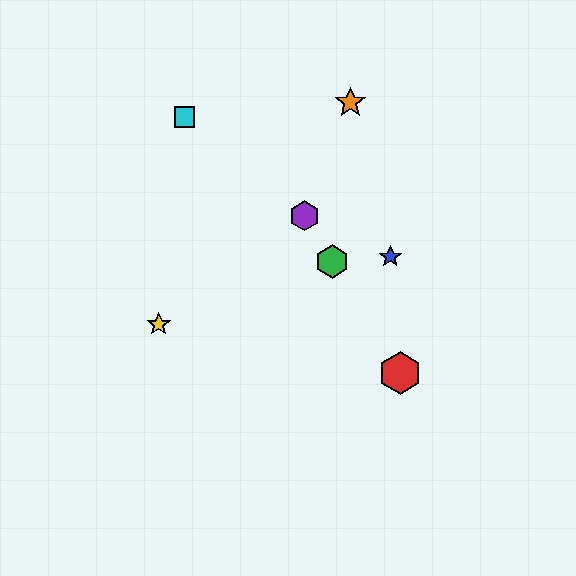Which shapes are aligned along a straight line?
The red hexagon, the green hexagon, the purple hexagon are aligned along a straight line.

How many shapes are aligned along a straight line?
3 shapes (the red hexagon, the green hexagon, the purple hexagon) are aligned along a straight line.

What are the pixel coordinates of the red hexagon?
The red hexagon is at (400, 373).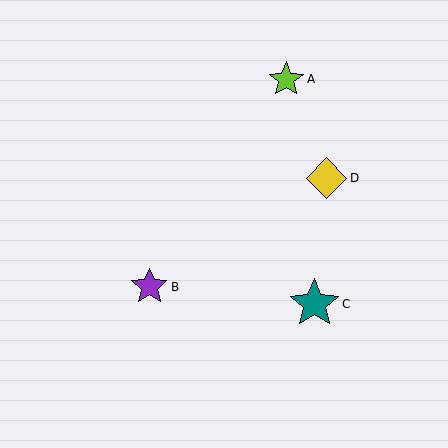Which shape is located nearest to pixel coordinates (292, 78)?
The lime star (labeled A) at (286, 79) is nearest to that location.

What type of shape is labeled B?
Shape B is a purple star.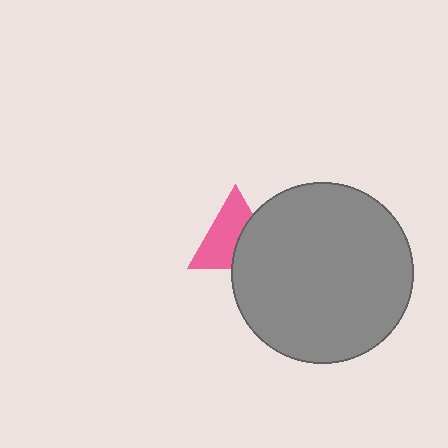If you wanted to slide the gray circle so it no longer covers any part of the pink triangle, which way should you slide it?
Slide it right — that is the most direct way to separate the two shapes.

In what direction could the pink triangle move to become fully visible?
The pink triangle could move left. That would shift it out from behind the gray circle entirely.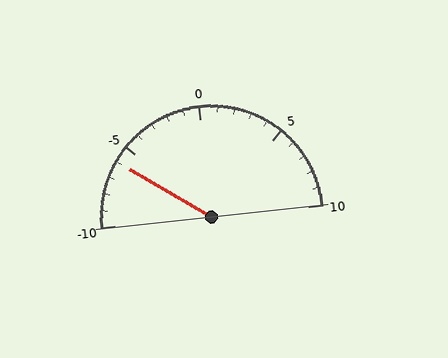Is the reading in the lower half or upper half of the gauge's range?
The reading is in the lower half of the range (-10 to 10).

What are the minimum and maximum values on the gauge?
The gauge ranges from -10 to 10.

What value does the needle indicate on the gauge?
The needle indicates approximately -6.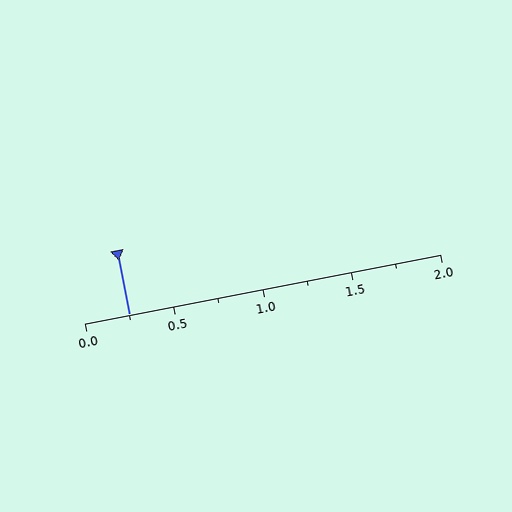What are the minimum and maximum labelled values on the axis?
The axis runs from 0.0 to 2.0.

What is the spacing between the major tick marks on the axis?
The major ticks are spaced 0.5 apart.